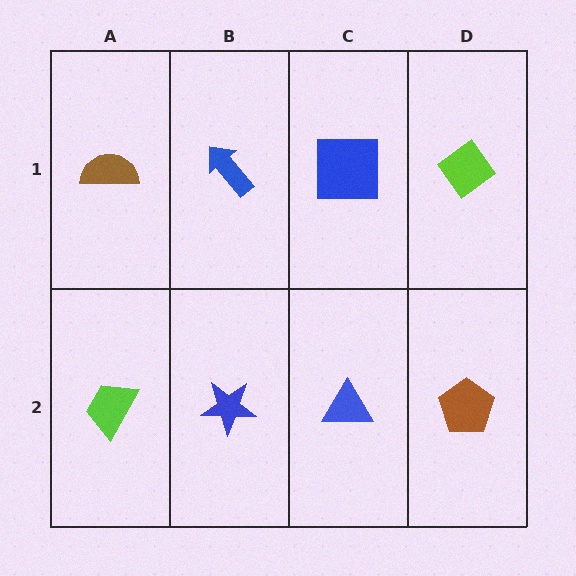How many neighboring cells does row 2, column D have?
2.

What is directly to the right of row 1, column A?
A blue arrow.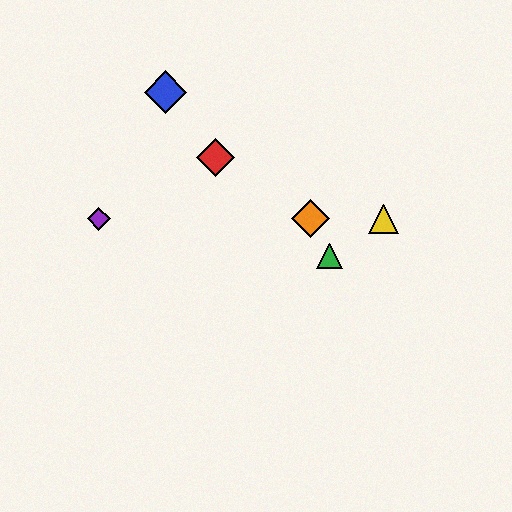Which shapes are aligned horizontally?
The yellow triangle, the purple diamond, the orange diamond are aligned horizontally.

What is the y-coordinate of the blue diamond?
The blue diamond is at y≈92.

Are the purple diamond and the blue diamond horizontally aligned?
No, the purple diamond is at y≈219 and the blue diamond is at y≈92.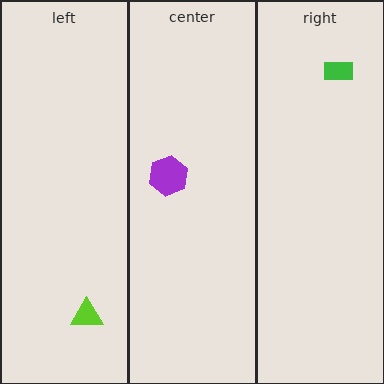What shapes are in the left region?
The lime triangle.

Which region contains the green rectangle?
The right region.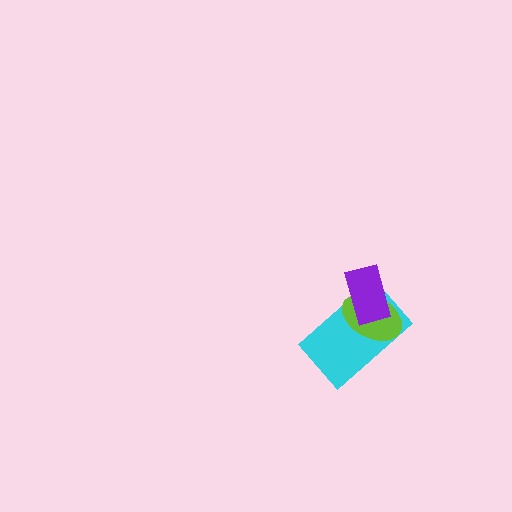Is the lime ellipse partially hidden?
Yes, it is partially covered by another shape.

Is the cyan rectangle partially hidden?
Yes, it is partially covered by another shape.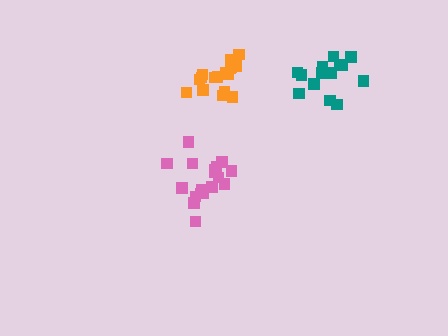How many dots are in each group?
Group 1: 19 dots, Group 2: 19 dots, Group 3: 14 dots (52 total).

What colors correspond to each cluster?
The clusters are colored: pink, orange, teal.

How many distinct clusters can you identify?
There are 3 distinct clusters.